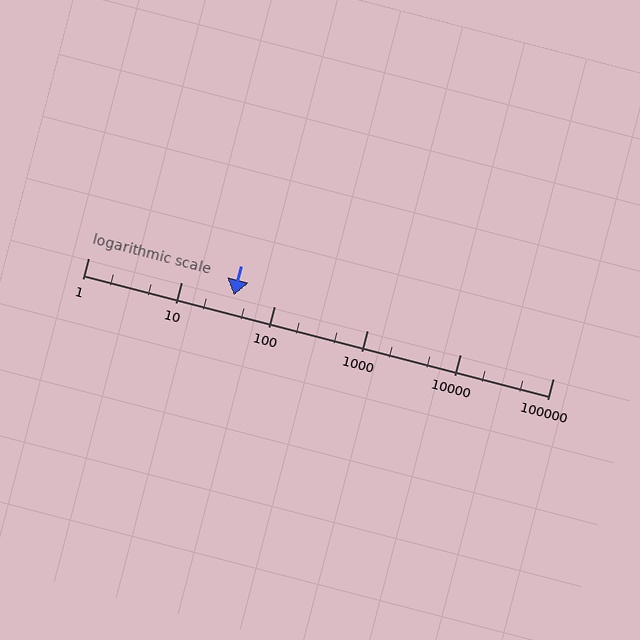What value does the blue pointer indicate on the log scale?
The pointer indicates approximately 37.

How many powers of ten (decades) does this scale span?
The scale spans 5 decades, from 1 to 100000.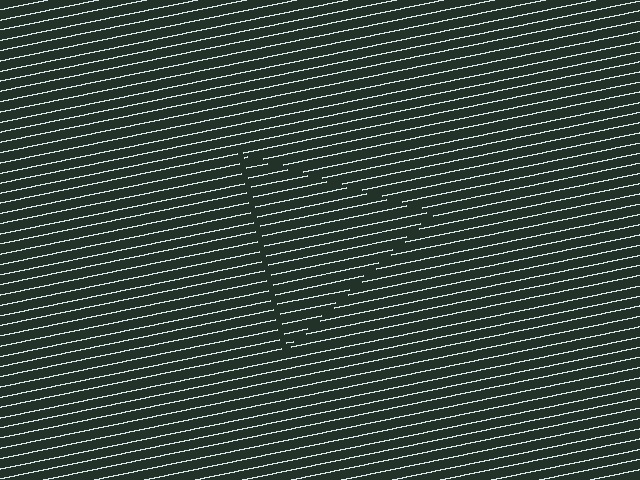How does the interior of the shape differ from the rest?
The interior of the shape contains the same grating, shifted by half a period — the contour is defined by the phase discontinuity where line-ends from the inner and outer gratings abut.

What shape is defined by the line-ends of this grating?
An illusory triangle. The interior of the shape contains the same grating, shifted by half a period — the contour is defined by the phase discontinuity where line-ends from the inner and outer gratings abut.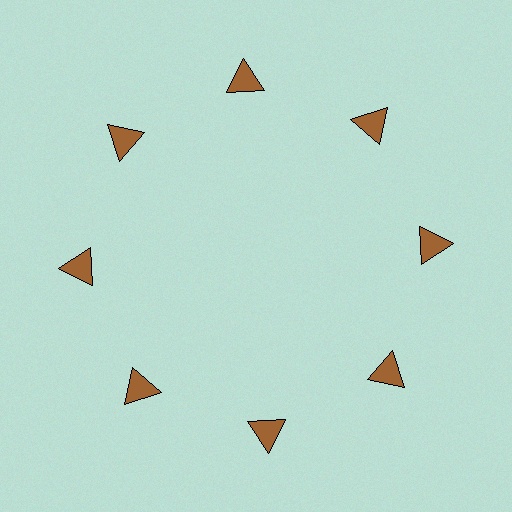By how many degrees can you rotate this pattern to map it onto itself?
The pattern maps onto itself every 45 degrees of rotation.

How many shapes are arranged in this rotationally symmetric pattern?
There are 8 shapes, arranged in 8 groups of 1.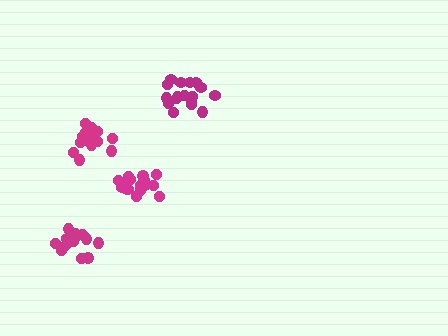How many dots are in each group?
Group 1: 14 dots, Group 2: 18 dots, Group 3: 17 dots, Group 4: 17 dots (66 total).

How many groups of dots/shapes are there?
There are 4 groups.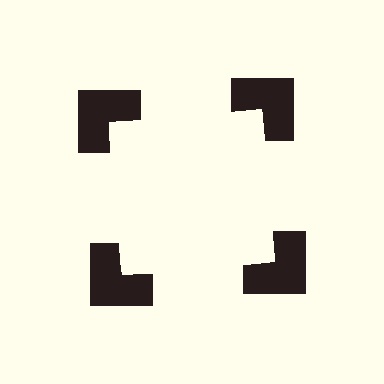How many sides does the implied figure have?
4 sides.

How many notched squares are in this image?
There are 4 — one at each vertex of the illusory square.